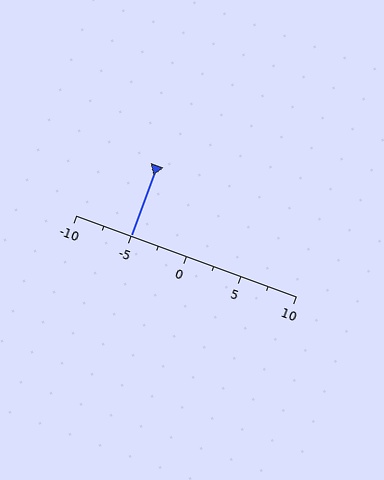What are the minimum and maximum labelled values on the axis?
The axis runs from -10 to 10.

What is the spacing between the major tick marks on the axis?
The major ticks are spaced 5 apart.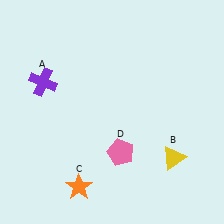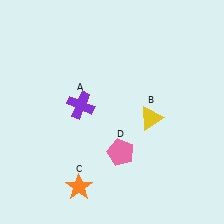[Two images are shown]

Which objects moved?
The objects that moved are: the purple cross (A), the yellow triangle (B).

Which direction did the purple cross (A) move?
The purple cross (A) moved right.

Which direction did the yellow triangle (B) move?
The yellow triangle (B) moved up.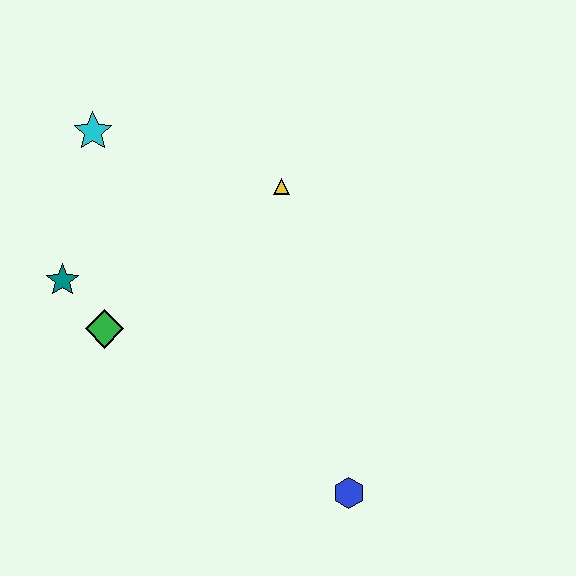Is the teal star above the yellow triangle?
No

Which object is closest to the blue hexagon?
The green diamond is closest to the blue hexagon.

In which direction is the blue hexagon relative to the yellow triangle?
The blue hexagon is below the yellow triangle.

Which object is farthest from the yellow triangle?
The blue hexagon is farthest from the yellow triangle.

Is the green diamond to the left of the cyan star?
No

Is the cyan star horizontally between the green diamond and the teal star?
Yes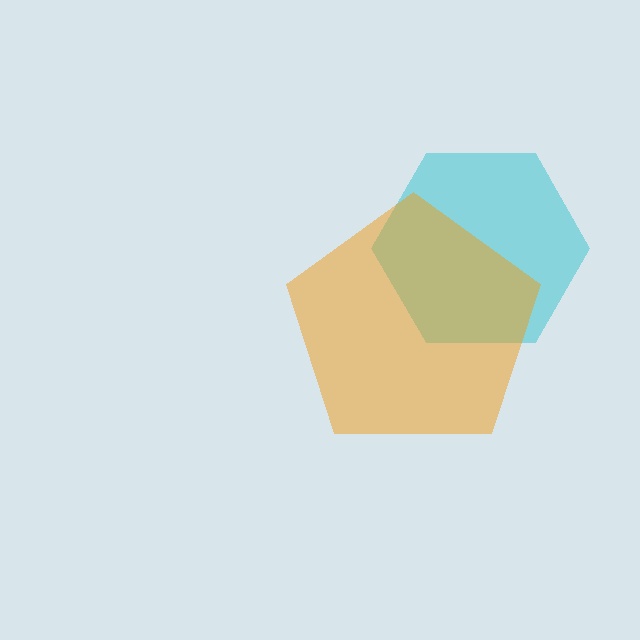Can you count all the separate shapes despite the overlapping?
Yes, there are 2 separate shapes.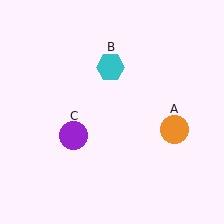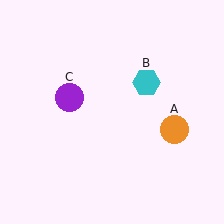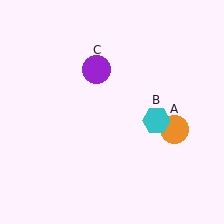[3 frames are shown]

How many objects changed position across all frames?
2 objects changed position: cyan hexagon (object B), purple circle (object C).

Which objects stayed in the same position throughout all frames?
Orange circle (object A) remained stationary.